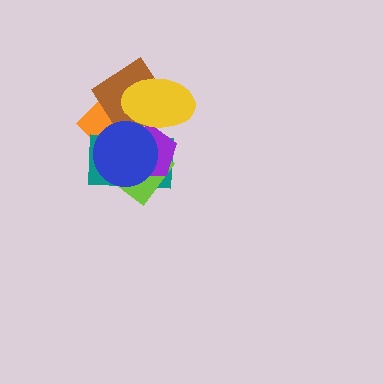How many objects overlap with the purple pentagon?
6 objects overlap with the purple pentagon.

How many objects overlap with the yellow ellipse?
5 objects overlap with the yellow ellipse.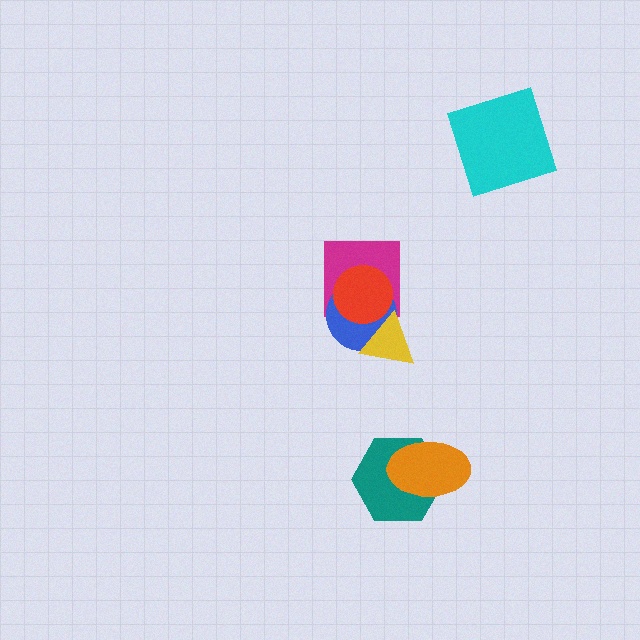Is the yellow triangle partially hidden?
Yes, it is partially covered by another shape.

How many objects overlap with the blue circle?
3 objects overlap with the blue circle.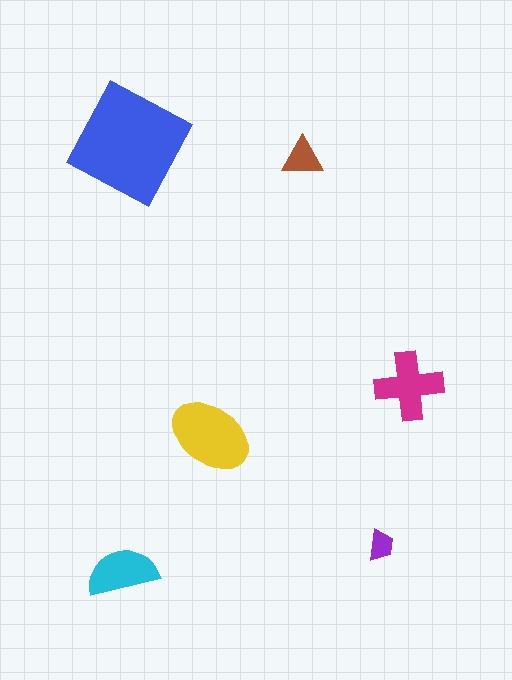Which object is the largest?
The blue square.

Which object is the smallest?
The purple trapezoid.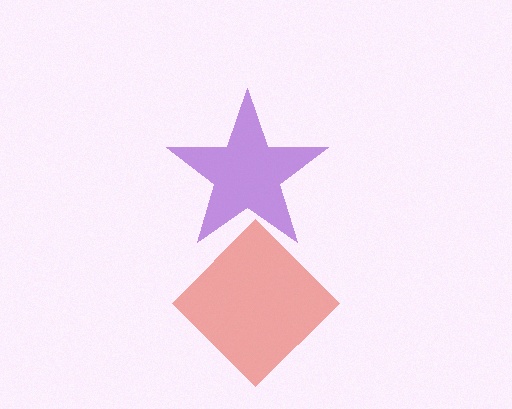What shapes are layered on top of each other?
The layered shapes are: a purple star, a red diamond.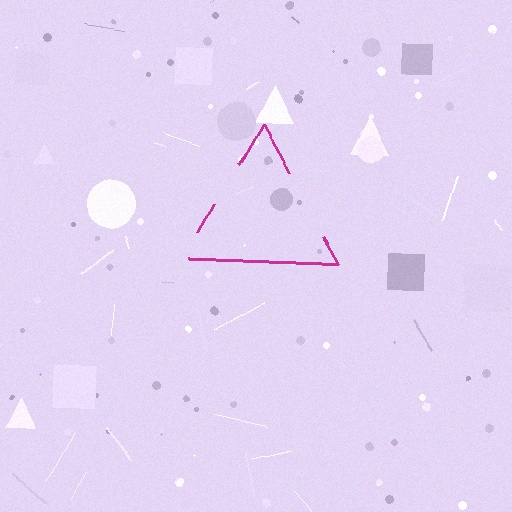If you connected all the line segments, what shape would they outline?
They would outline a triangle.